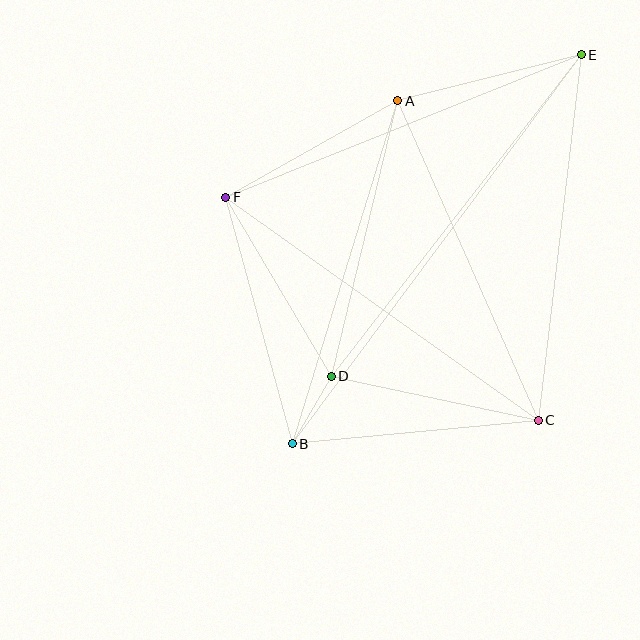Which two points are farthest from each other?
Points B and E are farthest from each other.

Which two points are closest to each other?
Points B and D are closest to each other.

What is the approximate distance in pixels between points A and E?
The distance between A and E is approximately 189 pixels.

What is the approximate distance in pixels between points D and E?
The distance between D and E is approximately 407 pixels.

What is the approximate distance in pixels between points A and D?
The distance between A and D is approximately 283 pixels.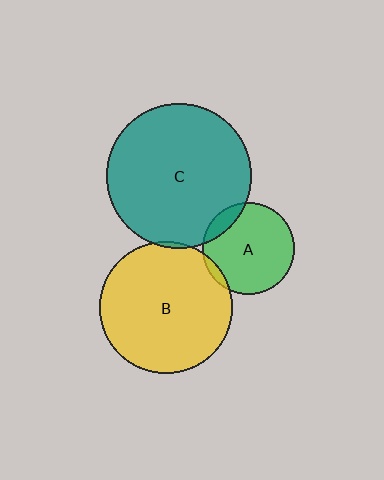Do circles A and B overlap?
Yes.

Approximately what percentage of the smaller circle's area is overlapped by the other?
Approximately 5%.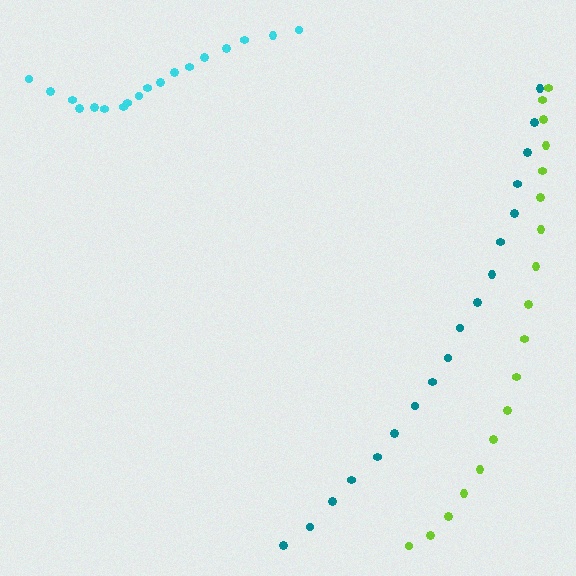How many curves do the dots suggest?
There are 3 distinct paths.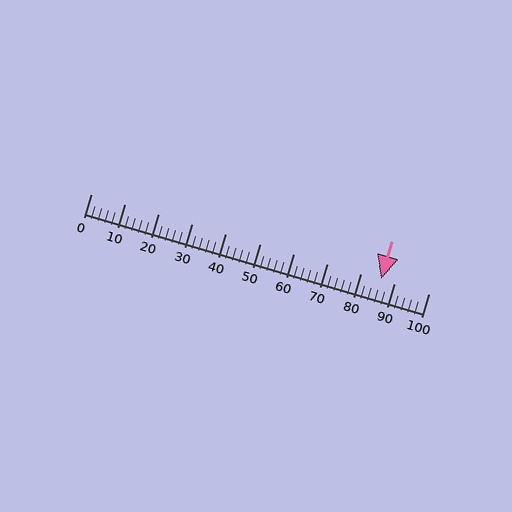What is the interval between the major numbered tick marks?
The major tick marks are spaced 10 units apart.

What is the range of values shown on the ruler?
The ruler shows values from 0 to 100.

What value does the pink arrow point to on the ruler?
The pink arrow points to approximately 86.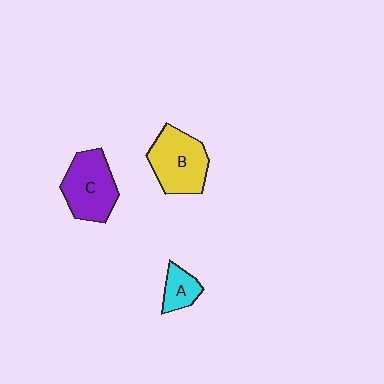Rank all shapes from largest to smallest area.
From largest to smallest: B (yellow), C (purple), A (cyan).